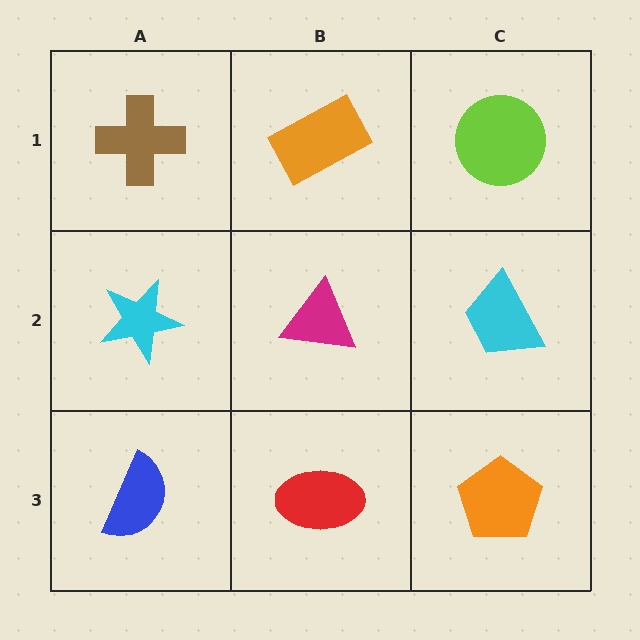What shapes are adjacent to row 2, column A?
A brown cross (row 1, column A), a blue semicircle (row 3, column A), a magenta triangle (row 2, column B).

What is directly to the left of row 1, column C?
An orange rectangle.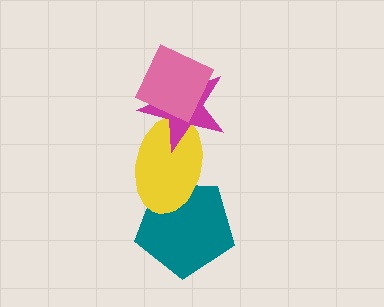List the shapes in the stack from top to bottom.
From top to bottom: the pink diamond, the magenta star, the yellow ellipse, the teal pentagon.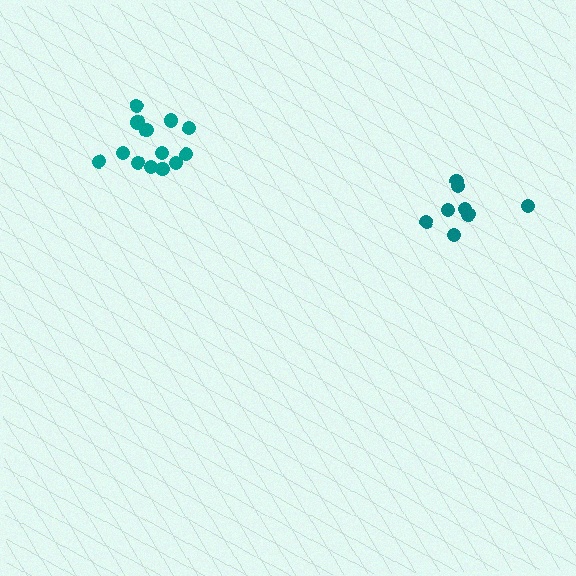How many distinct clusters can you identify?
There are 2 distinct clusters.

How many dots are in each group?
Group 1: 13 dots, Group 2: 8 dots (21 total).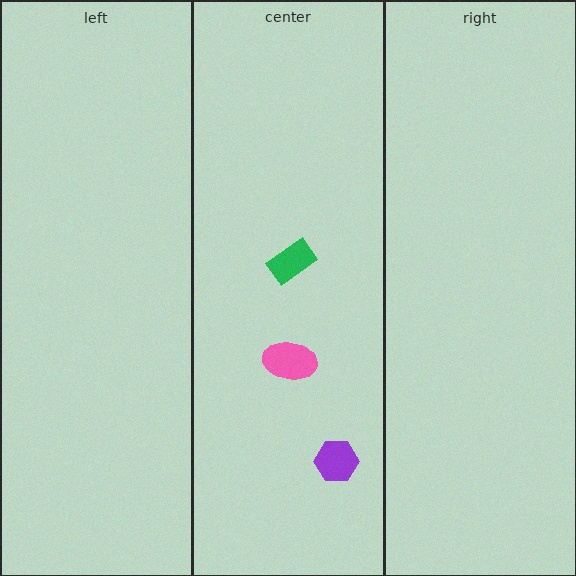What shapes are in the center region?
The green rectangle, the purple hexagon, the pink ellipse.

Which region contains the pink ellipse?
The center region.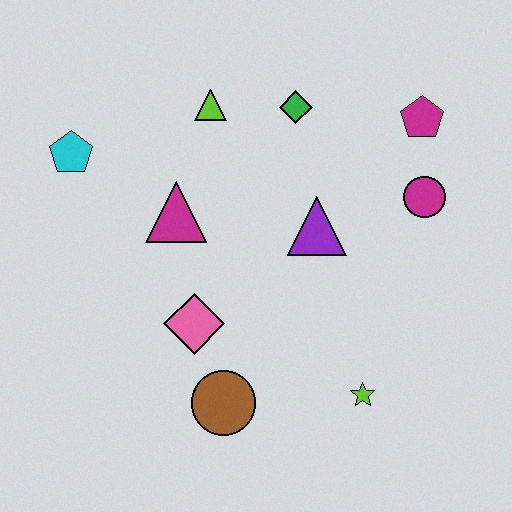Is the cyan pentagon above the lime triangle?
No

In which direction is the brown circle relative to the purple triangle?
The brown circle is below the purple triangle.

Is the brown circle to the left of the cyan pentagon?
No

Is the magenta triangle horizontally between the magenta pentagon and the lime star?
No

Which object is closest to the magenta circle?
The magenta pentagon is closest to the magenta circle.